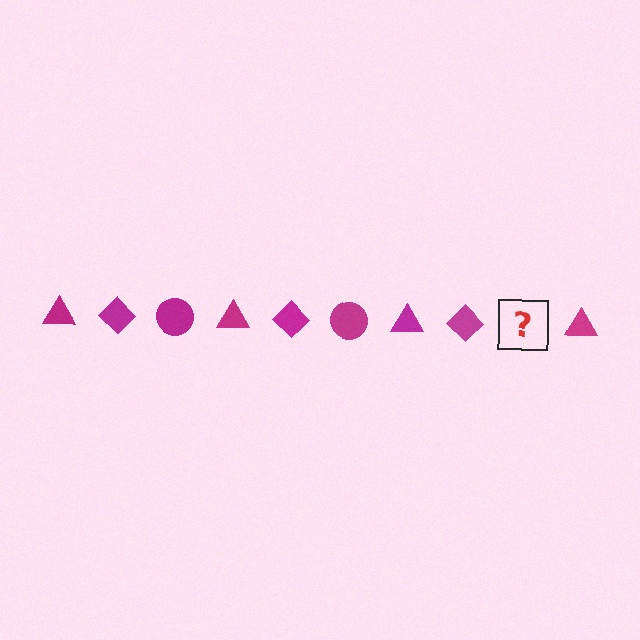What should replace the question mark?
The question mark should be replaced with a magenta circle.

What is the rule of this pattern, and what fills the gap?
The rule is that the pattern cycles through triangle, diamond, circle shapes in magenta. The gap should be filled with a magenta circle.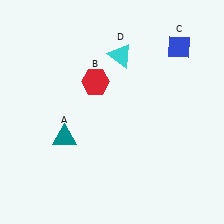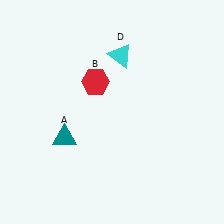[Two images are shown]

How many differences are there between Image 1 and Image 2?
There is 1 difference between the two images.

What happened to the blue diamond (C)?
The blue diamond (C) was removed in Image 2. It was in the top-right area of Image 1.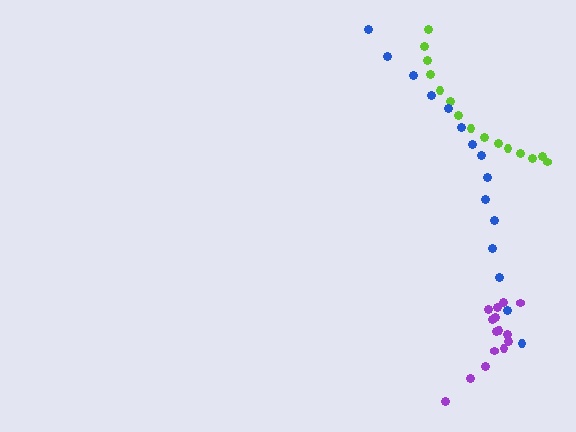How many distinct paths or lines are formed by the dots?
There are 3 distinct paths.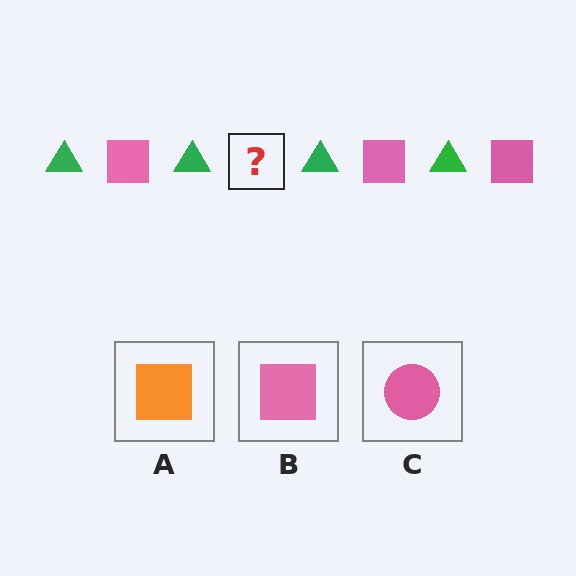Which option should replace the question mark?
Option B.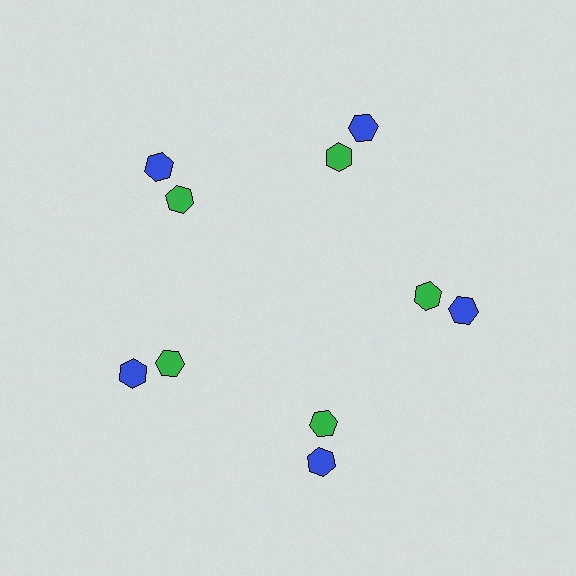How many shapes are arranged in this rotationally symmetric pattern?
There are 10 shapes, arranged in 5 groups of 2.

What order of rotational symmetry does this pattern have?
This pattern has 5-fold rotational symmetry.